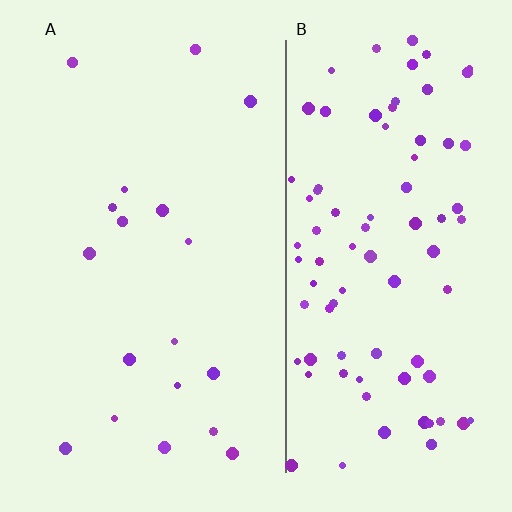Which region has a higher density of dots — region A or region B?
B (the right).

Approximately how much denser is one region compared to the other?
Approximately 4.8× — region B over region A.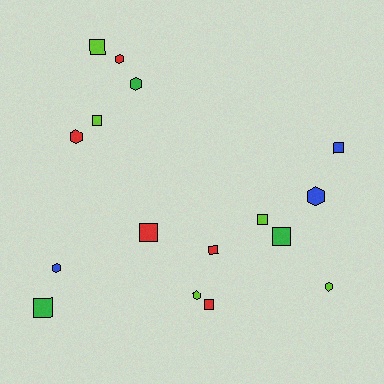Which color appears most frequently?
Lime, with 5 objects.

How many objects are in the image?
There are 16 objects.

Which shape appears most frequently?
Square, with 9 objects.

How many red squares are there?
There are 3 red squares.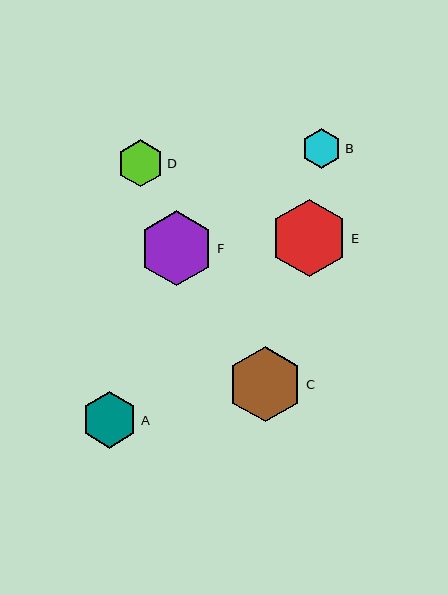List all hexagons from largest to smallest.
From largest to smallest: E, C, F, A, D, B.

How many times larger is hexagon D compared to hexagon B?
Hexagon D is approximately 1.2 times the size of hexagon B.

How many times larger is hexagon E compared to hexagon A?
Hexagon E is approximately 1.4 times the size of hexagon A.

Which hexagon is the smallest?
Hexagon B is the smallest with a size of approximately 40 pixels.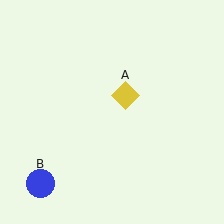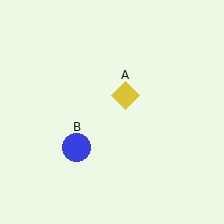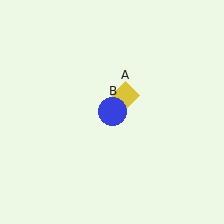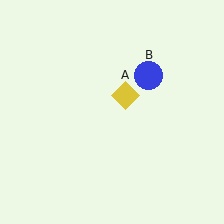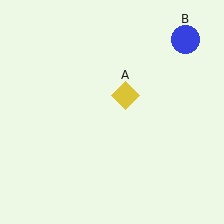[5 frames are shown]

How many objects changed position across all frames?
1 object changed position: blue circle (object B).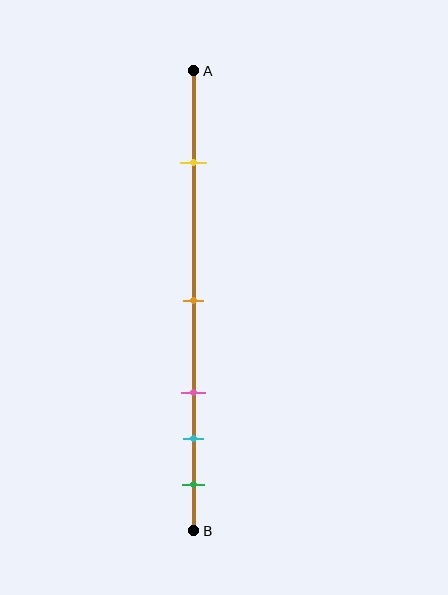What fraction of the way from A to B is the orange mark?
The orange mark is approximately 50% (0.5) of the way from A to B.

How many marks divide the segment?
There are 5 marks dividing the segment.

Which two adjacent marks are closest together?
The cyan and green marks are the closest adjacent pair.